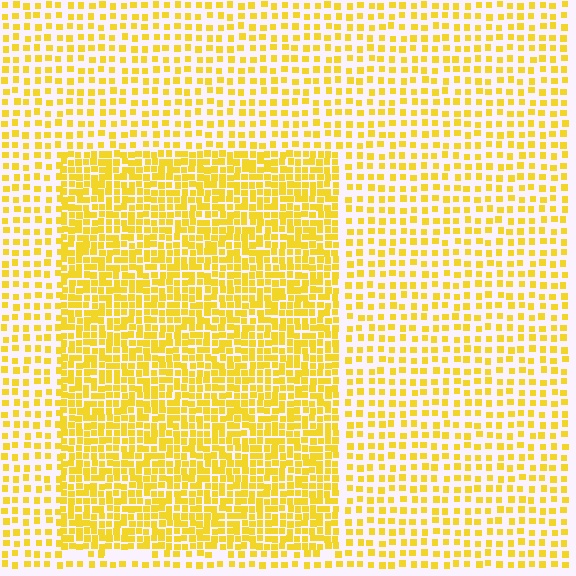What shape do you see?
I see a rectangle.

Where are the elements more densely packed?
The elements are more densely packed inside the rectangle boundary.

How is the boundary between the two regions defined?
The boundary is defined by a change in element density (approximately 2.0x ratio). All elements are the same color, size, and shape.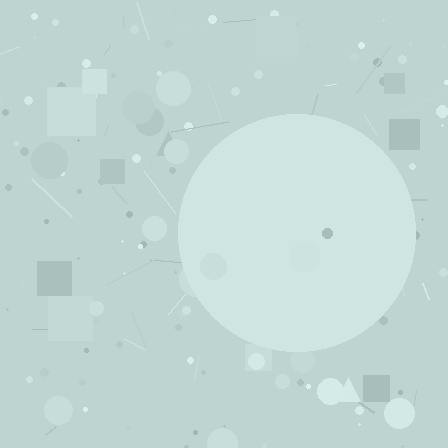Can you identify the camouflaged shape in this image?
The camouflaged shape is a circle.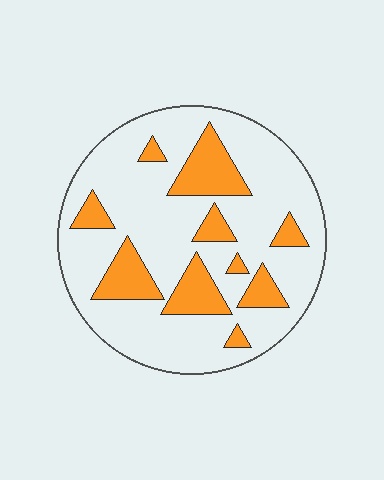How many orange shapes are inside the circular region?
10.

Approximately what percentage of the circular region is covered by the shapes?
Approximately 25%.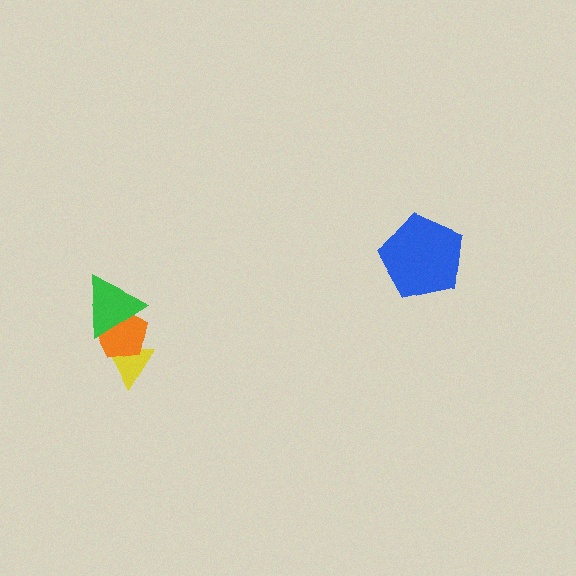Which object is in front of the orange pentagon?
The green triangle is in front of the orange pentagon.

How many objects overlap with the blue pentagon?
0 objects overlap with the blue pentagon.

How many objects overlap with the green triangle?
1 object overlaps with the green triangle.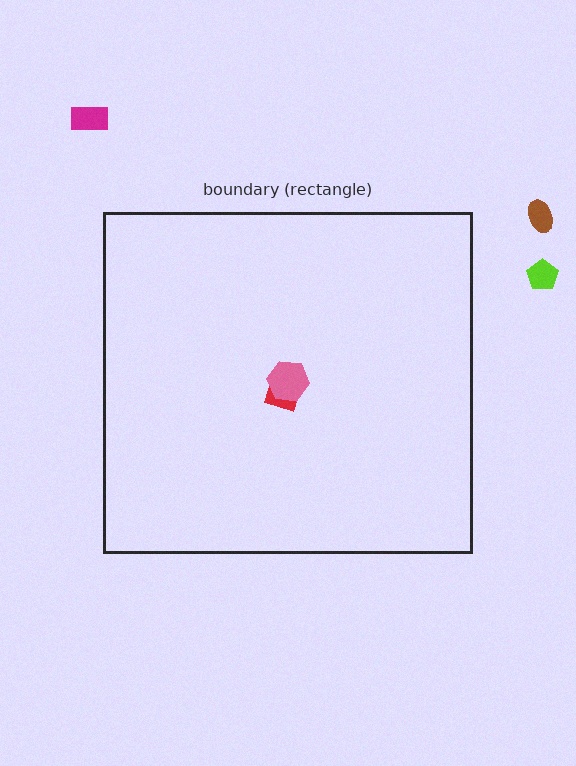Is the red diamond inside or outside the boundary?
Inside.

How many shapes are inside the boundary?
2 inside, 3 outside.